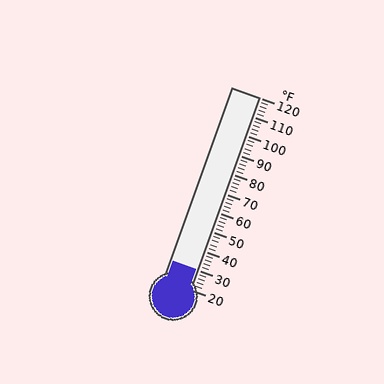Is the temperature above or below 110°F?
The temperature is below 110°F.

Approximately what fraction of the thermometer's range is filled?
The thermometer is filled to approximately 10% of its range.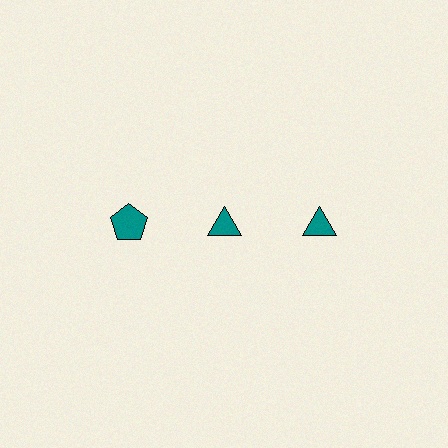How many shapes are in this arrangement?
There are 3 shapes arranged in a grid pattern.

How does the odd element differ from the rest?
It has a different shape: pentagon instead of triangle.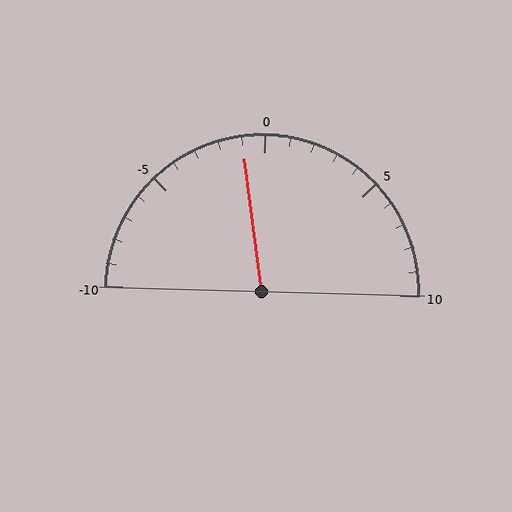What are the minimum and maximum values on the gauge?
The gauge ranges from -10 to 10.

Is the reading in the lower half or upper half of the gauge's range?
The reading is in the lower half of the range (-10 to 10).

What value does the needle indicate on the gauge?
The needle indicates approximately -1.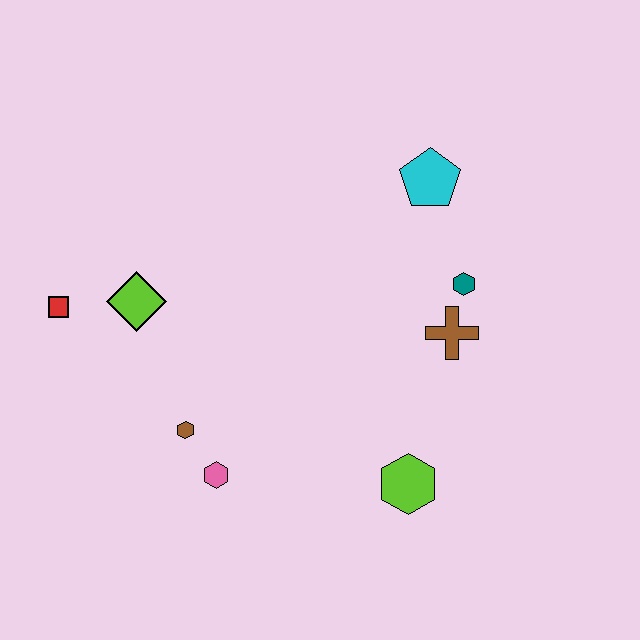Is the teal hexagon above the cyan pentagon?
No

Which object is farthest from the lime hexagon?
The red square is farthest from the lime hexagon.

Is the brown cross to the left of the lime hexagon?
No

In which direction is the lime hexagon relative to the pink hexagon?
The lime hexagon is to the right of the pink hexagon.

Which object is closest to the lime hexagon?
The brown cross is closest to the lime hexagon.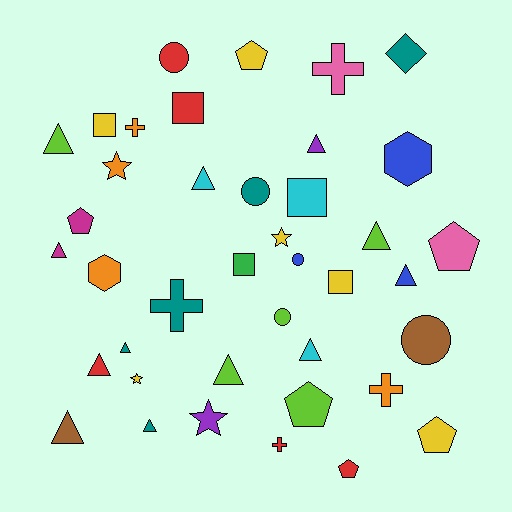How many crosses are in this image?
There are 5 crosses.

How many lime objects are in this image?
There are 5 lime objects.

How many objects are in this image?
There are 40 objects.